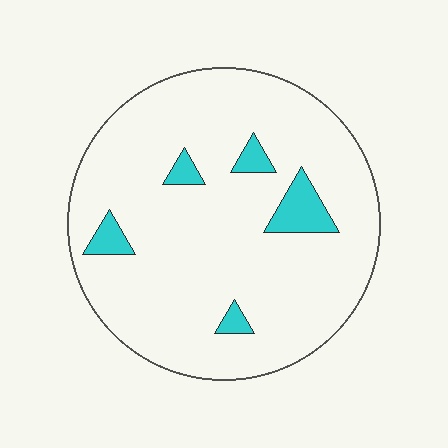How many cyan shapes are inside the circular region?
5.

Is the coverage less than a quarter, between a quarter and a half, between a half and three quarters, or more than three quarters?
Less than a quarter.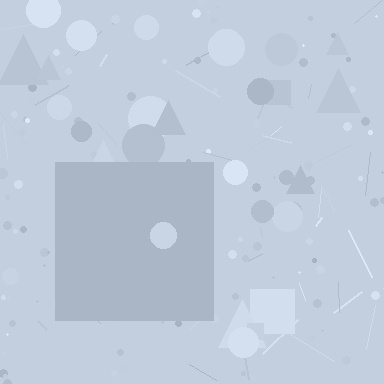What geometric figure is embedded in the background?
A square is embedded in the background.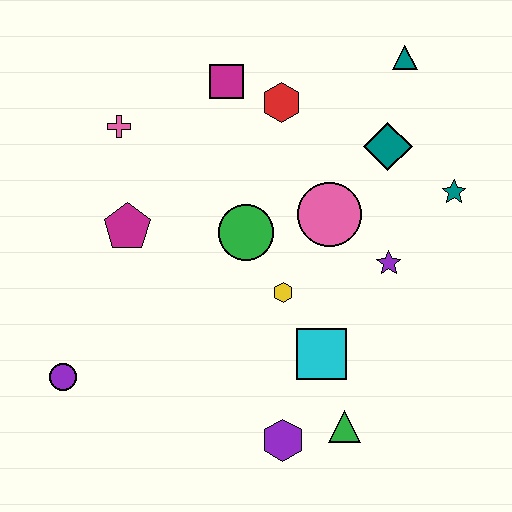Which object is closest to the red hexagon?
The magenta square is closest to the red hexagon.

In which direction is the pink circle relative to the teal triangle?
The pink circle is below the teal triangle.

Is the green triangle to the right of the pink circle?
Yes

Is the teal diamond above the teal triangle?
No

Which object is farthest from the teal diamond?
The purple circle is farthest from the teal diamond.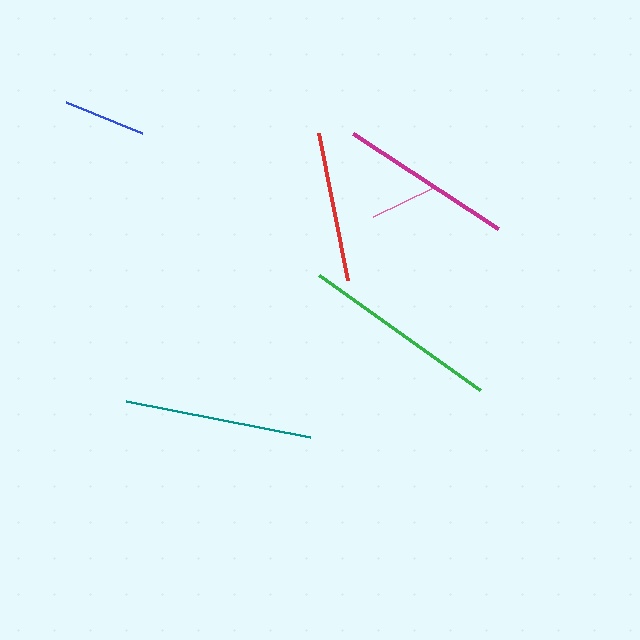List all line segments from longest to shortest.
From longest to shortest: green, teal, magenta, red, blue, pink.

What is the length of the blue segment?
The blue segment is approximately 83 pixels long.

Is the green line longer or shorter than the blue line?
The green line is longer than the blue line.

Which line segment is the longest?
The green line is the longest at approximately 197 pixels.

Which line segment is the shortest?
The pink line is the shortest at approximately 67 pixels.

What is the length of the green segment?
The green segment is approximately 197 pixels long.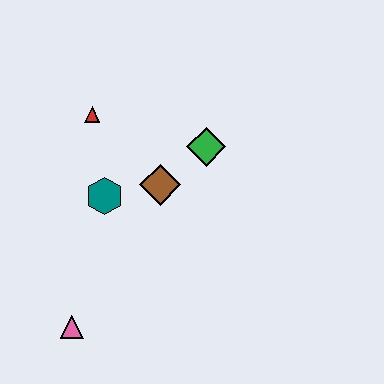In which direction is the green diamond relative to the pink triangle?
The green diamond is above the pink triangle.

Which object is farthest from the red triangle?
The pink triangle is farthest from the red triangle.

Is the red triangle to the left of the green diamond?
Yes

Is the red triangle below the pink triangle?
No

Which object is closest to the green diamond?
The brown diamond is closest to the green diamond.